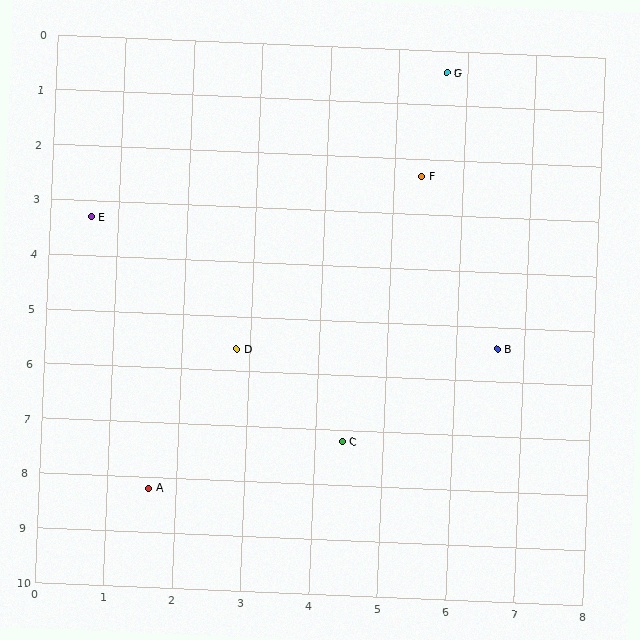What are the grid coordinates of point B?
Point B is at approximately (6.6, 5.4).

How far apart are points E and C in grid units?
Points E and C are about 5.4 grid units apart.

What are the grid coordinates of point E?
Point E is at approximately (0.6, 3.3).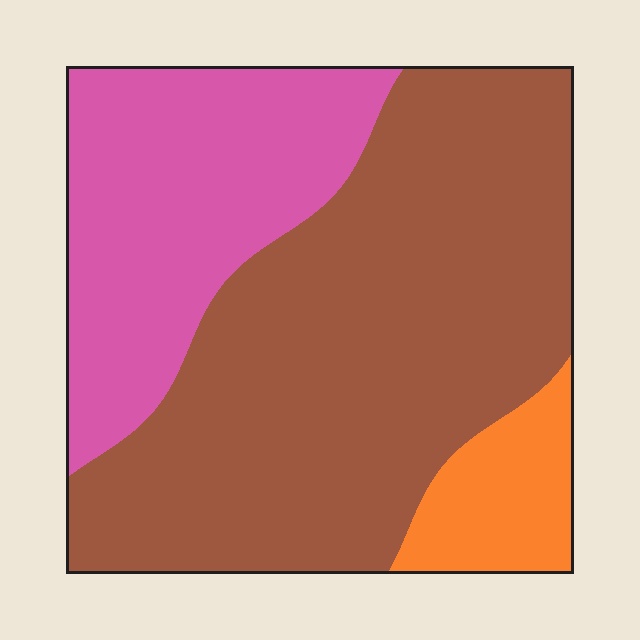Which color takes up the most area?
Brown, at roughly 60%.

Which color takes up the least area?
Orange, at roughly 10%.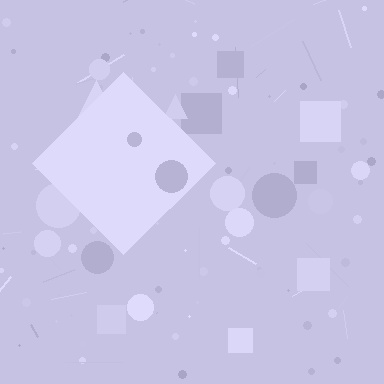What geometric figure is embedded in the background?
A diamond is embedded in the background.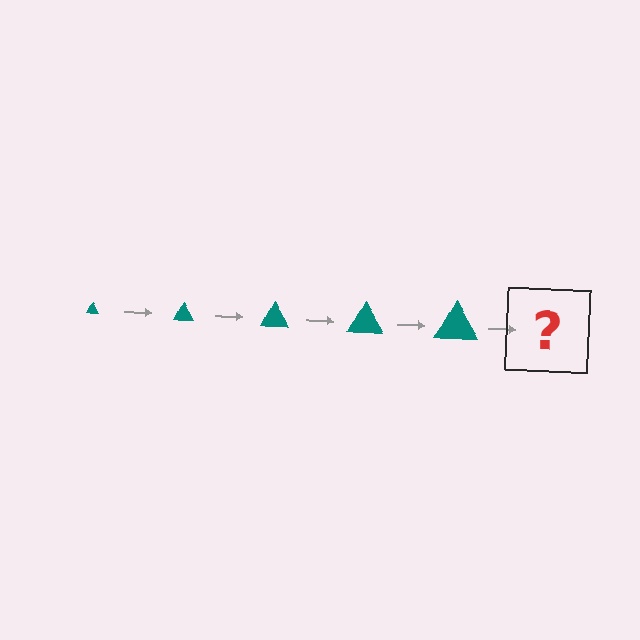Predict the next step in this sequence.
The next step is a teal triangle, larger than the previous one.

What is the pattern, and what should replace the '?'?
The pattern is that the triangle gets progressively larger each step. The '?' should be a teal triangle, larger than the previous one.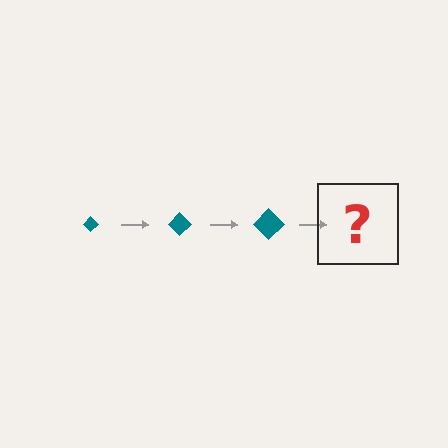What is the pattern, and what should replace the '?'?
The pattern is that the diamond gets progressively larger each step. The '?' should be a teal diamond, larger than the previous one.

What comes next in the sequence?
The next element should be a teal diamond, larger than the previous one.